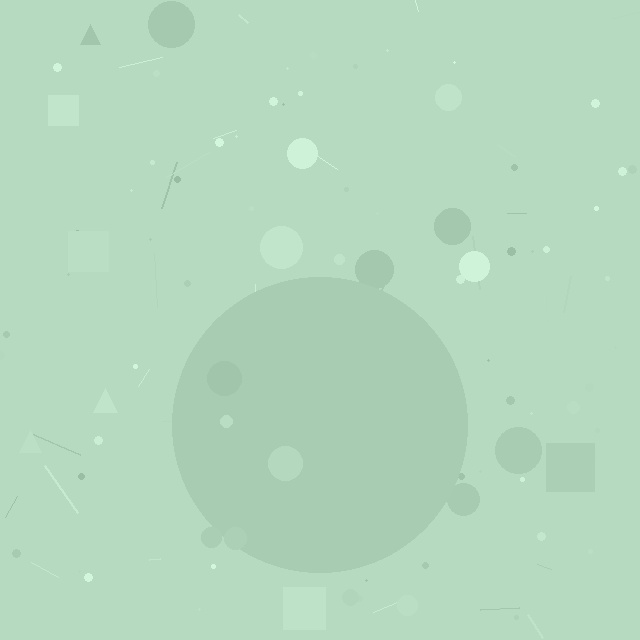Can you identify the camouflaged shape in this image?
The camouflaged shape is a circle.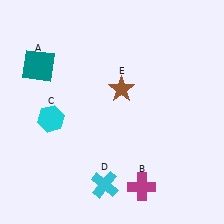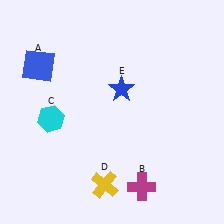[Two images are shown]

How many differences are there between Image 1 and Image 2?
There are 3 differences between the two images.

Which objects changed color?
A changed from teal to blue. D changed from cyan to yellow. E changed from brown to blue.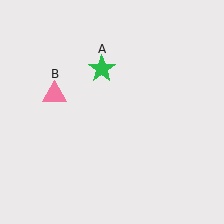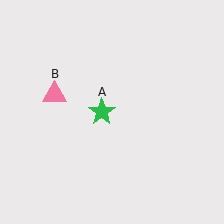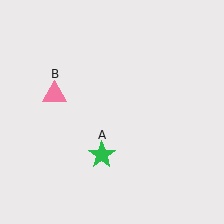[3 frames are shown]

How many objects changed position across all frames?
1 object changed position: green star (object A).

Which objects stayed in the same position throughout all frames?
Pink triangle (object B) remained stationary.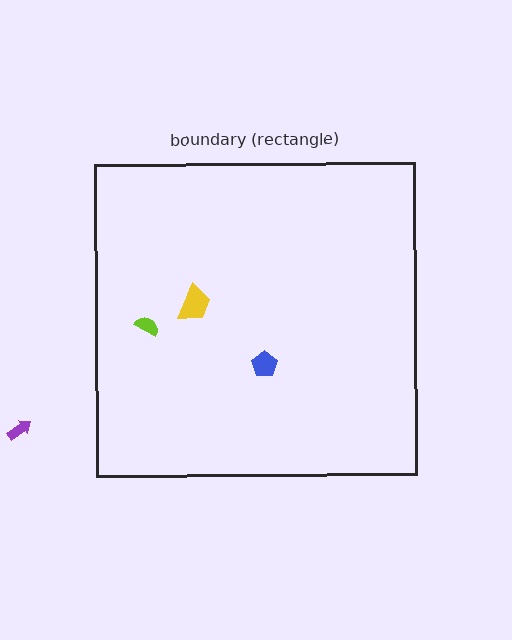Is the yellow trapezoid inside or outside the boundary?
Inside.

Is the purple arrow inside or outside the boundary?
Outside.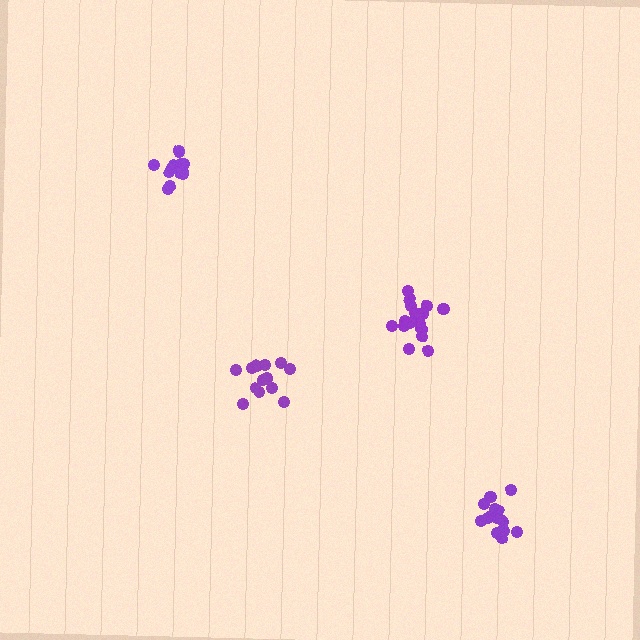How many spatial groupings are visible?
There are 4 spatial groupings.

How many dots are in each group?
Group 1: 13 dots, Group 2: 17 dots, Group 3: 15 dots, Group 4: 12 dots (57 total).